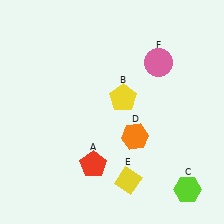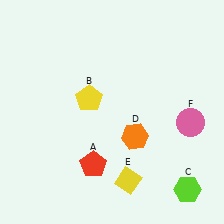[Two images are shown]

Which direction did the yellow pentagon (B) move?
The yellow pentagon (B) moved left.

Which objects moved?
The objects that moved are: the yellow pentagon (B), the pink circle (F).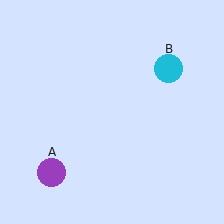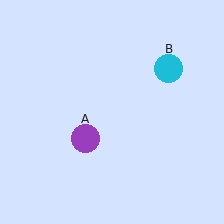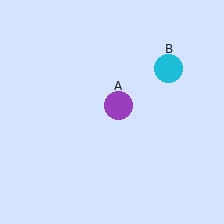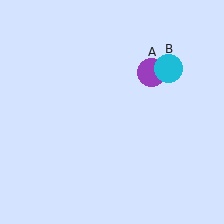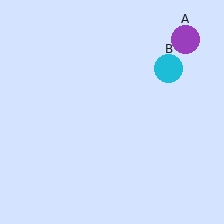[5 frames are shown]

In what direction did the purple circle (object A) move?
The purple circle (object A) moved up and to the right.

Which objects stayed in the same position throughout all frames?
Cyan circle (object B) remained stationary.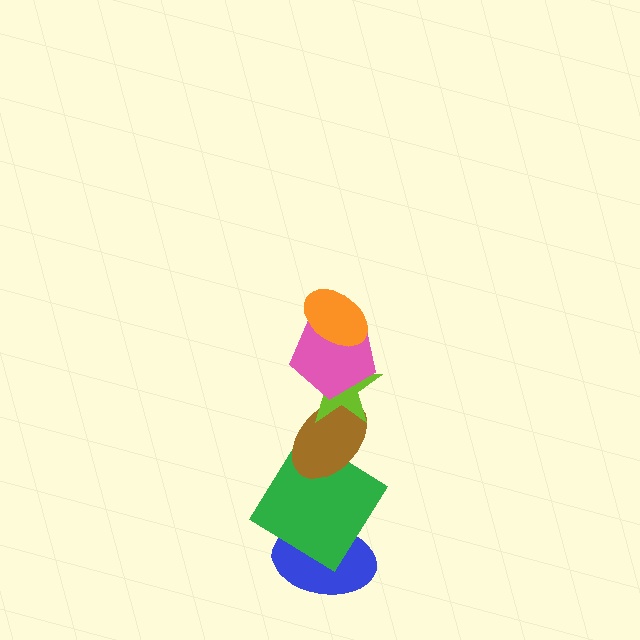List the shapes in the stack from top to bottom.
From top to bottom: the orange ellipse, the pink pentagon, the lime star, the brown ellipse, the green diamond, the blue ellipse.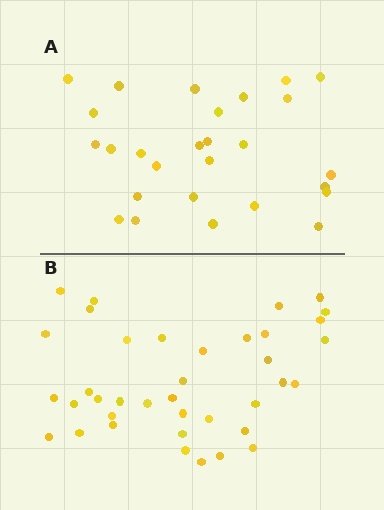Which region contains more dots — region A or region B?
Region B (the bottom region) has more dots.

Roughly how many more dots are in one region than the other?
Region B has roughly 12 or so more dots than region A.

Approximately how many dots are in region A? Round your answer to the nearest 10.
About 30 dots. (The exact count is 27, which rounds to 30.)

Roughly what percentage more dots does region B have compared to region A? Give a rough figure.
About 40% more.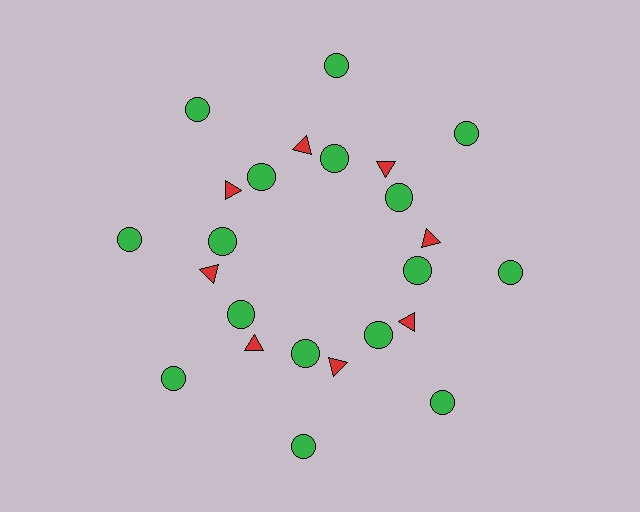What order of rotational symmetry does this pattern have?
This pattern has 8-fold rotational symmetry.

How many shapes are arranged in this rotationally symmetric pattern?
There are 24 shapes, arranged in 8 groups of 3.